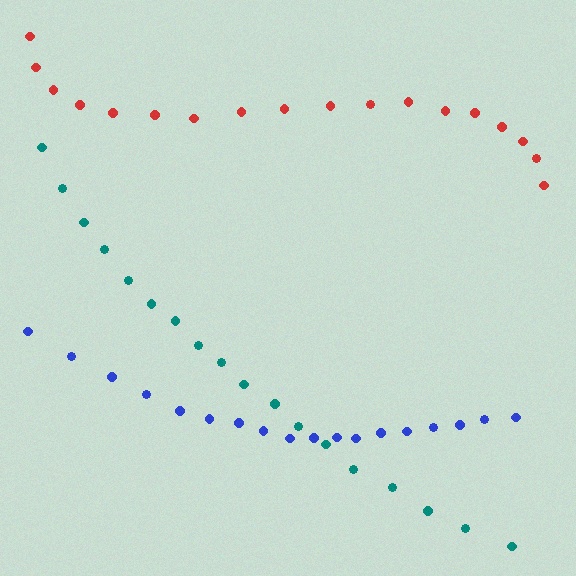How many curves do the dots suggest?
There are 3 distinct paths.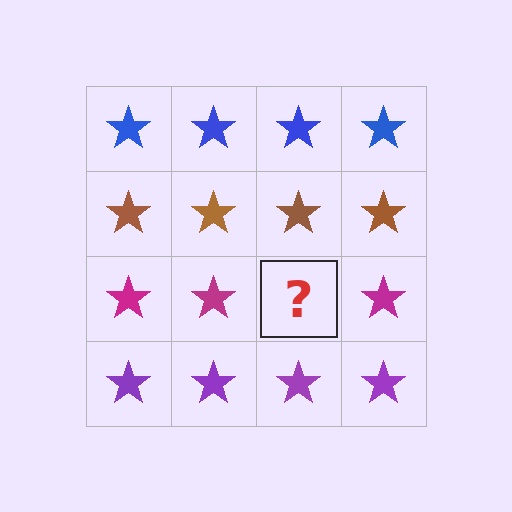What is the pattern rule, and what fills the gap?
The rule is that each row has a consistent color. The gap should be filled with a magenta star.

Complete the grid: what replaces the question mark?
The question mark should be replaced with a magenta star.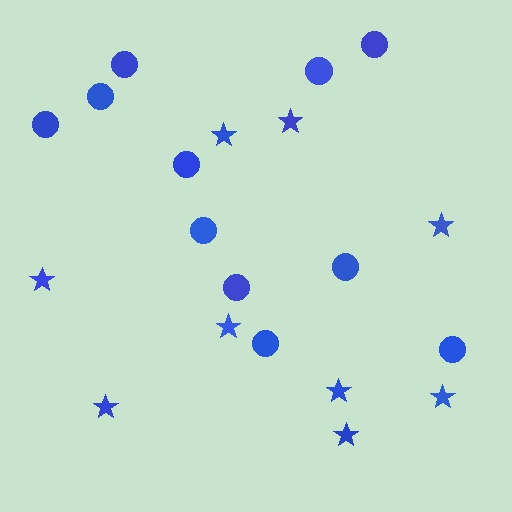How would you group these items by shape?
There are 2 groups: one group of stars (9) and one group of circles (11).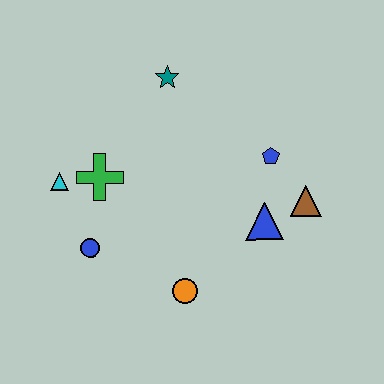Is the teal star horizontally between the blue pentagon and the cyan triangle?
Yes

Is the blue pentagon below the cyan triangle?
No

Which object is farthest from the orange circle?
The teal star is farthest from the orange circle.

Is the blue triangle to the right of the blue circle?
Yes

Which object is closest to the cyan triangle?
The green cross is closest to the cyan triangle.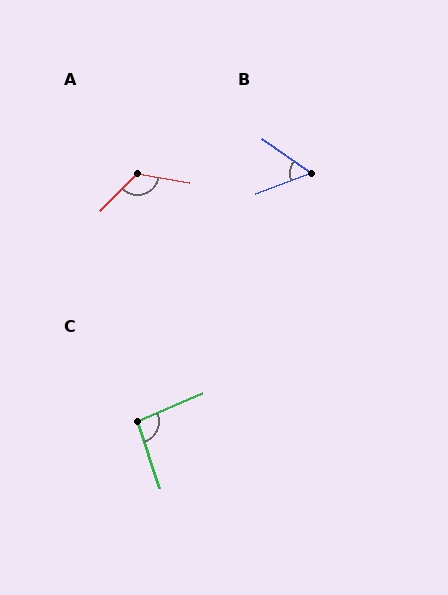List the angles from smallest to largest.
B (55°), C (94°), A (125°).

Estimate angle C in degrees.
Approximately 94 degrees.